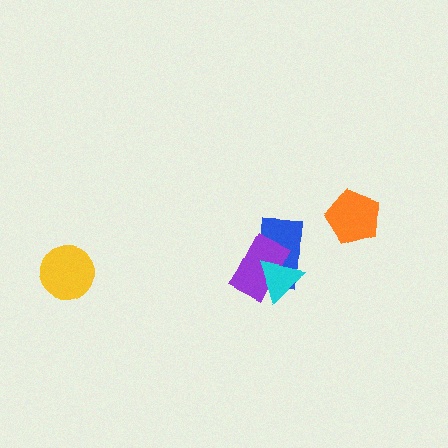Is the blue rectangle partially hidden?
Yes, it is partially covered by another shape.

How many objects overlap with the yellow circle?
0 objects overlap with the yellow circle.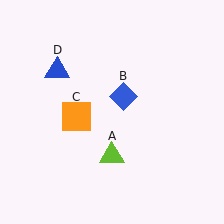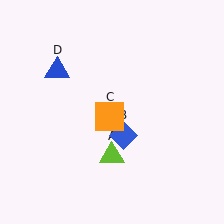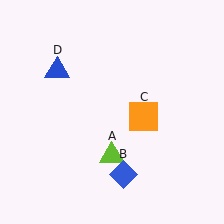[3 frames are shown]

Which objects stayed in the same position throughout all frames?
Lime triangle (object A) and blue triangle (object D) remained stationary.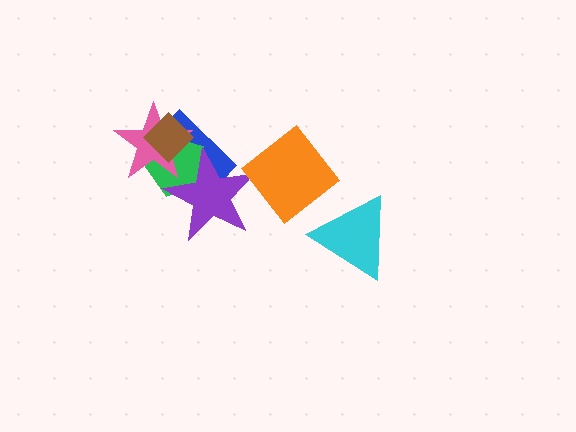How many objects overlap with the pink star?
4 objects overlap with the pink star.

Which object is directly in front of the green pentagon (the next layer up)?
The pink star is directly in front of the green pentagon.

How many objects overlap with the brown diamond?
3 objects overlap with the brown diamond.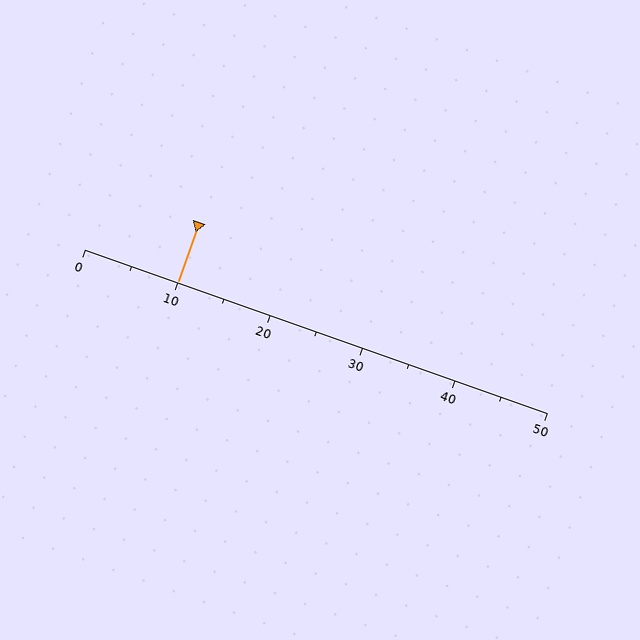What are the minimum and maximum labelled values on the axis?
The axis runs from 0 to 50.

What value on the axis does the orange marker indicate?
The marker indicates approximately 10.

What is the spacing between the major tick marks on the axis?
The major ticks are spaced 10 apart.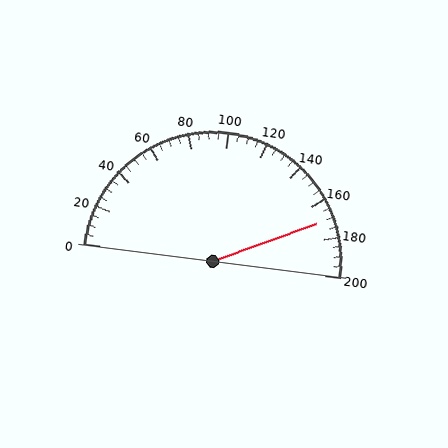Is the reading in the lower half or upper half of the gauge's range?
The reading is in the upper half of the range (0 to 200).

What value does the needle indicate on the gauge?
The needle indicates approximately 170.